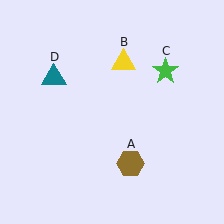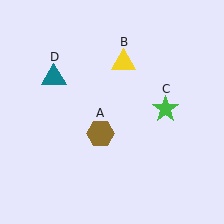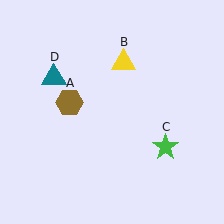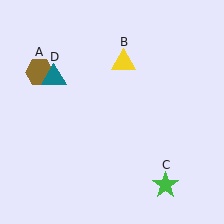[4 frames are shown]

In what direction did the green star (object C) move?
The green star (object C) moved down.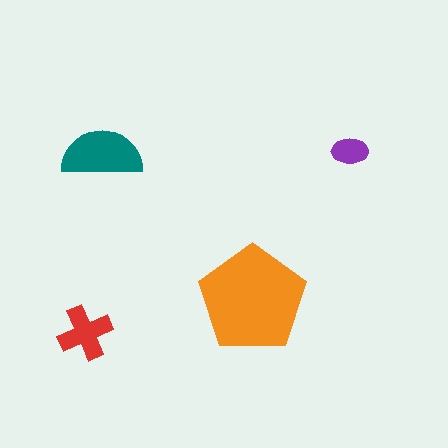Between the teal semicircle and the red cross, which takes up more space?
The teal semicircle.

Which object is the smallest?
The purple ellipse.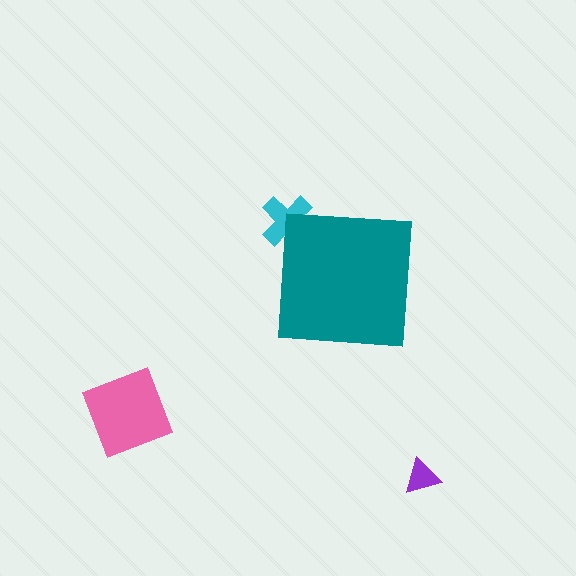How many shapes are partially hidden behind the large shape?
1 shape is partially hidden.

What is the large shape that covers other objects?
A teal square.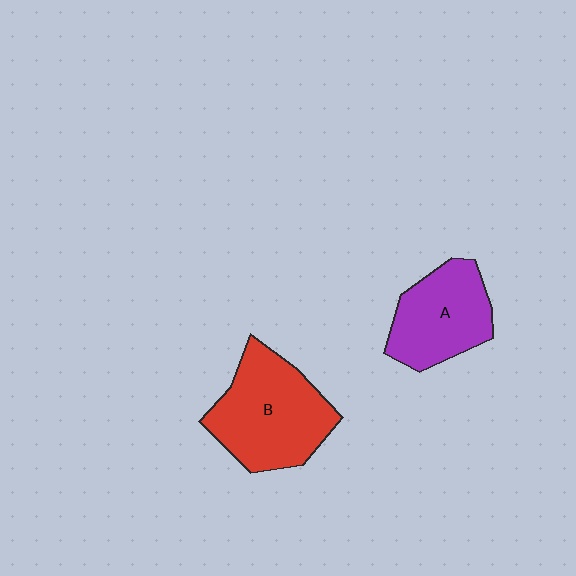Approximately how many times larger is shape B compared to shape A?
Approximately 1.3 times.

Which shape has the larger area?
Shape B (red).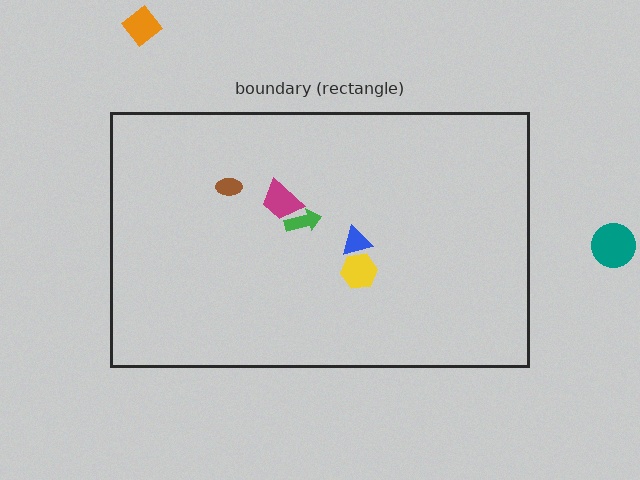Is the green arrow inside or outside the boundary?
Inside.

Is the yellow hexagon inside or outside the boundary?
Inside.